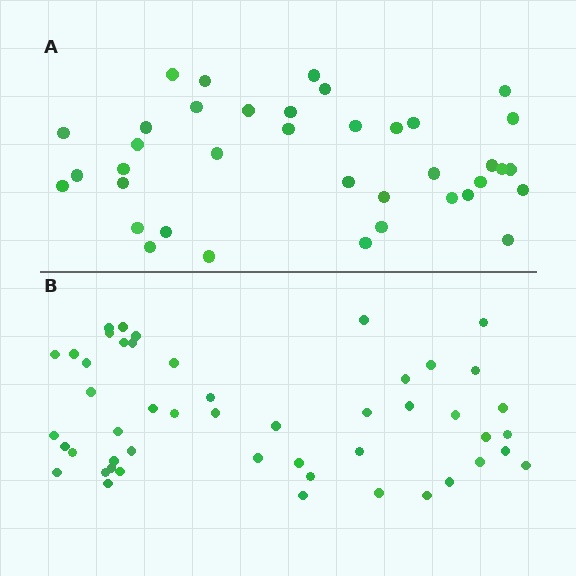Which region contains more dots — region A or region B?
Region B (the bottom region) has more dots.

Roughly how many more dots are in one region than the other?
Region B has roughly 12 or so more dots than region A.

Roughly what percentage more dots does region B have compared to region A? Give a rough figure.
About 30% more.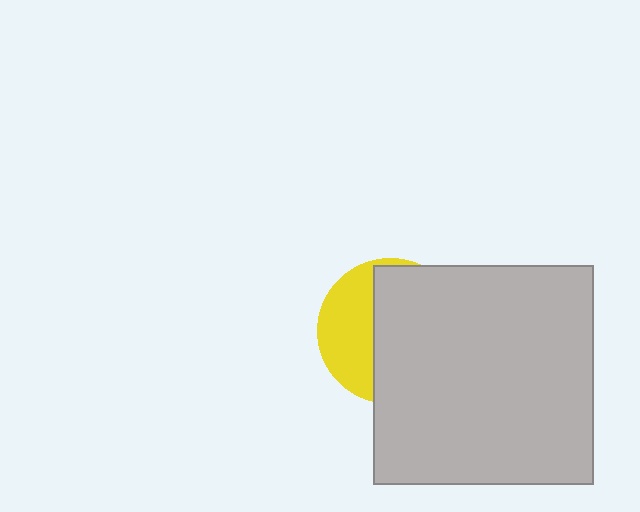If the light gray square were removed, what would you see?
You would see the complete yellow circle.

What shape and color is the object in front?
The object in front is a light gray square.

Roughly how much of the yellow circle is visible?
A small part of it is visible (roughly 37%).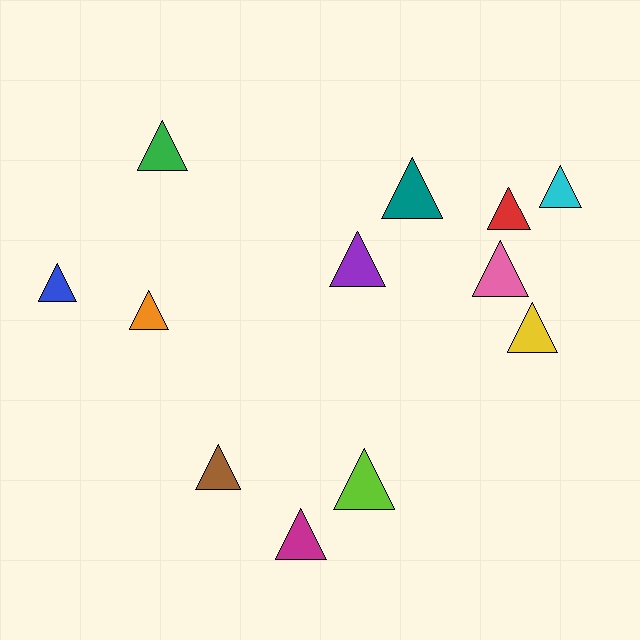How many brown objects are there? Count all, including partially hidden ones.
There is 1 brown object.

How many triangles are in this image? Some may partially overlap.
There are 12 triangles.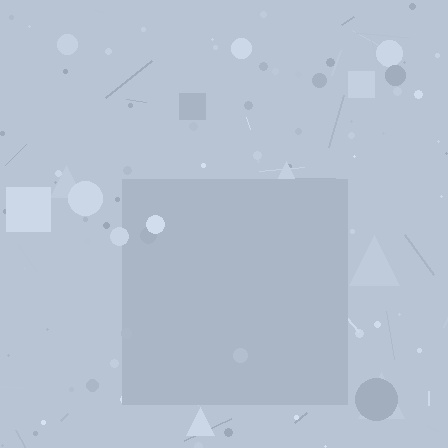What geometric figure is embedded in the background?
A square is embedded in the background.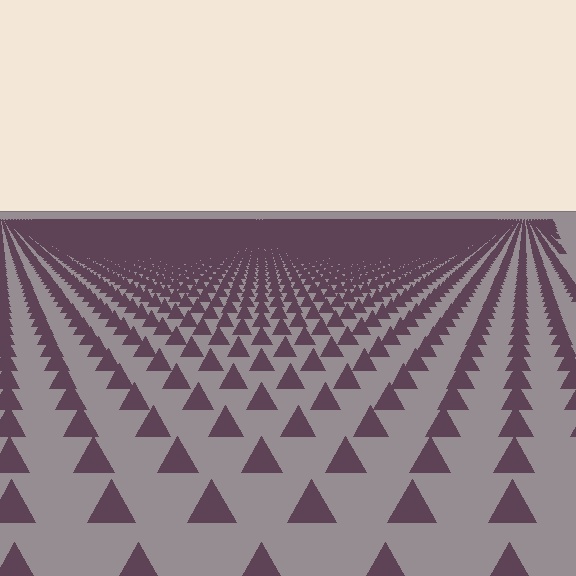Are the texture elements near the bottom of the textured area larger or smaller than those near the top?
Larger. Near the bottom, elements are closer to the viewer and appear at a bigger on-screen size.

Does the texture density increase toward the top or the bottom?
Density increases toward the top.